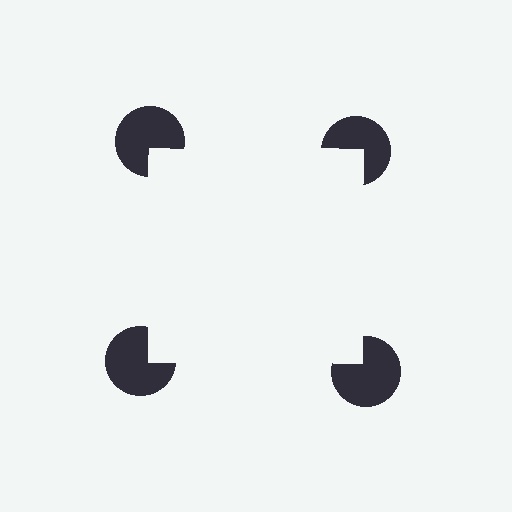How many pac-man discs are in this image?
There are 4 — one at each vertex of the illusory square.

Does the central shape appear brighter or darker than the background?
It typically appears slightly brighter than the background, even though no actual brightness change is drawn.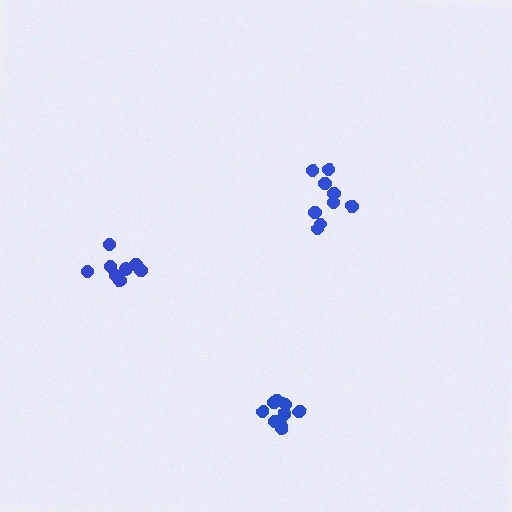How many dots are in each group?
Group 1: 9 dots, Group 2: 9 dots, Group 3: 8 dots (26 total).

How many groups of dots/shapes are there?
There are 3 groups.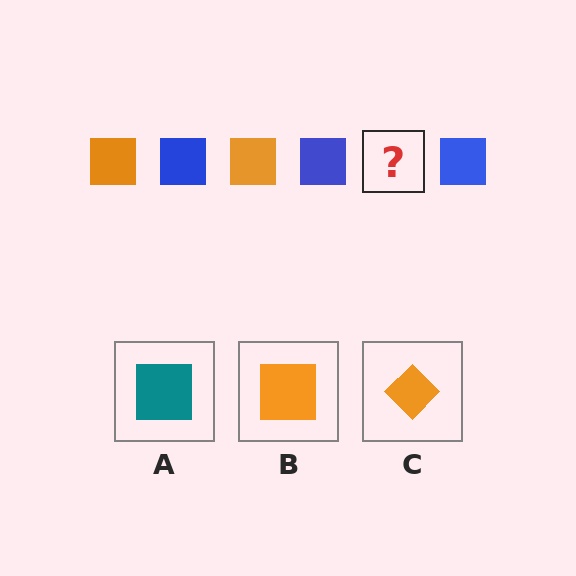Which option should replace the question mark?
Option B.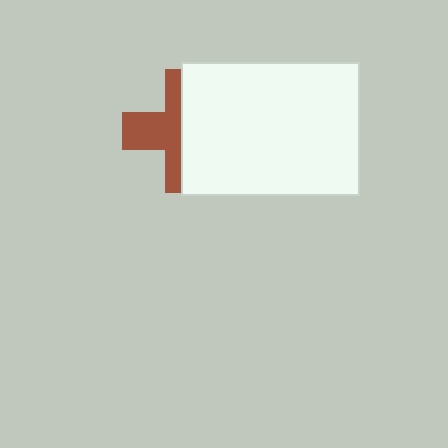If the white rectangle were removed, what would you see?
You would see the complete brown cross.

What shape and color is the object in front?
The object in front is a white rectangle.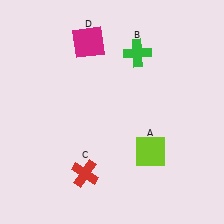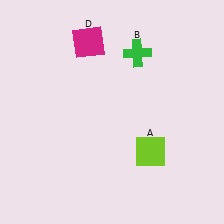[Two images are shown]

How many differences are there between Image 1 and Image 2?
There is 1 difference between the two images.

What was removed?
The red cross (C) was removed in Image 2.